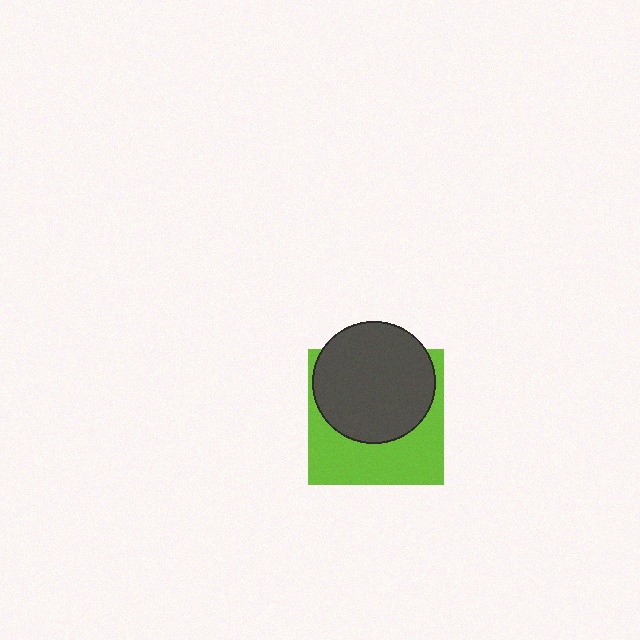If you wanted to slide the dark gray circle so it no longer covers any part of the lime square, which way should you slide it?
Slide it up — that is the most direct way to separate the two shapes.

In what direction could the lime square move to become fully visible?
The lime square could move down. That would shift it out from behind the dark gray circle entirely.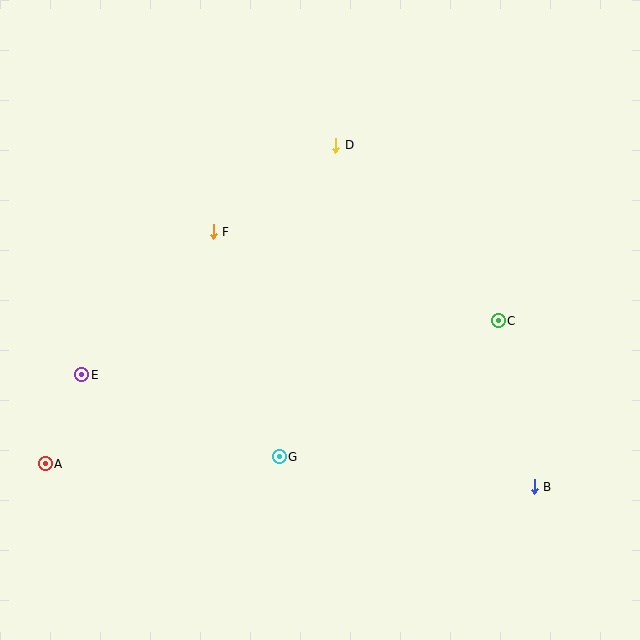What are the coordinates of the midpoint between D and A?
The midpoint between D and A is at (191, 305).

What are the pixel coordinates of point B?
Point B is at (534, 487).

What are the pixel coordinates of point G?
Point G is at (279, 457).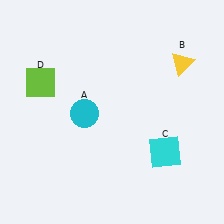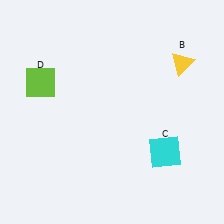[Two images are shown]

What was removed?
The cyan circle (A) was removed in Image 2.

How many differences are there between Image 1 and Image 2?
There is 1 difference between the two images.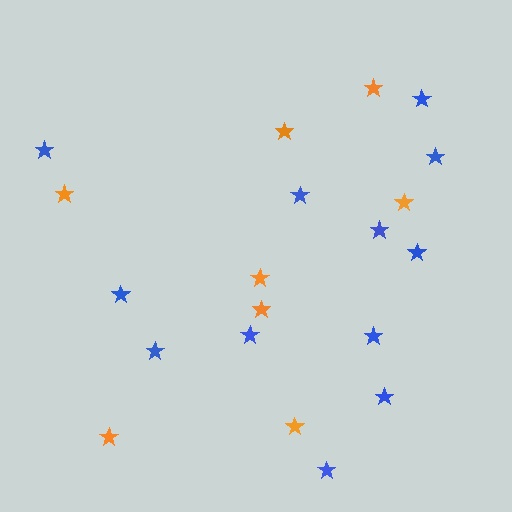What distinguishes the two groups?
There are 2 groups: one group of blue stars (12) and one group of orange stars (8).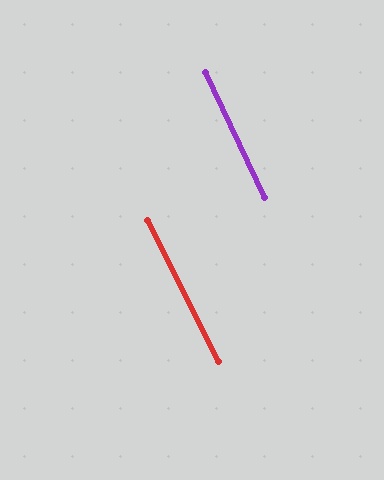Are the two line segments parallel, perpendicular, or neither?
Parallel — their directions differ by only 1.4°.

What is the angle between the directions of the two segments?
Approximately 1 degree.